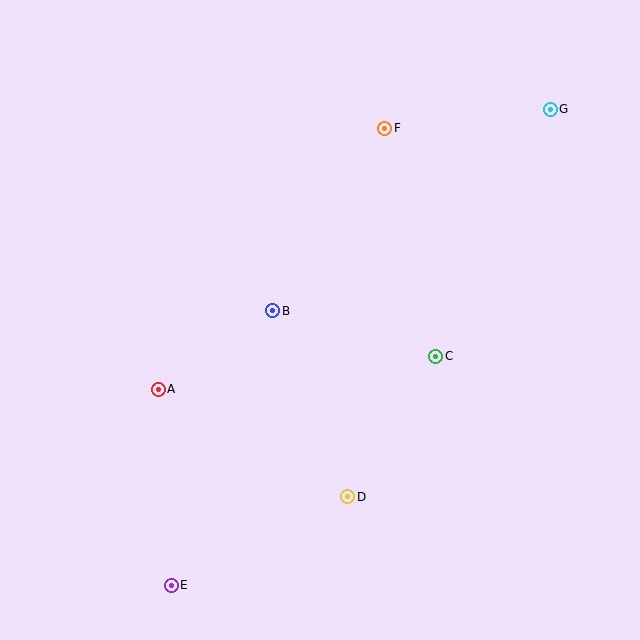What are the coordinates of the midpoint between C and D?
The midpoint between C and D is at (392, 427).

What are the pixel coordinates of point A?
Point A is at (158, 389).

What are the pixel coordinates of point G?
Point G is at (550, 109).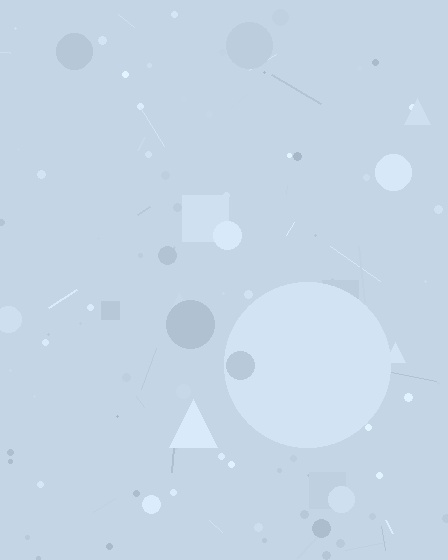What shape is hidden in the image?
A circle is hidden in the image.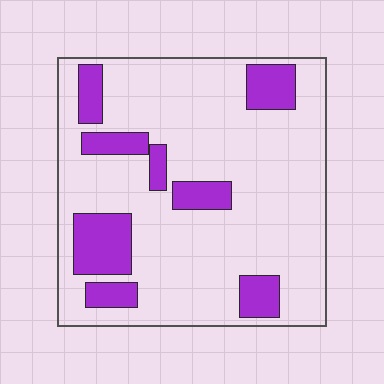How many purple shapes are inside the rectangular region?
8.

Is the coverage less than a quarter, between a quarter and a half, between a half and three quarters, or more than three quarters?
Less than a quarter.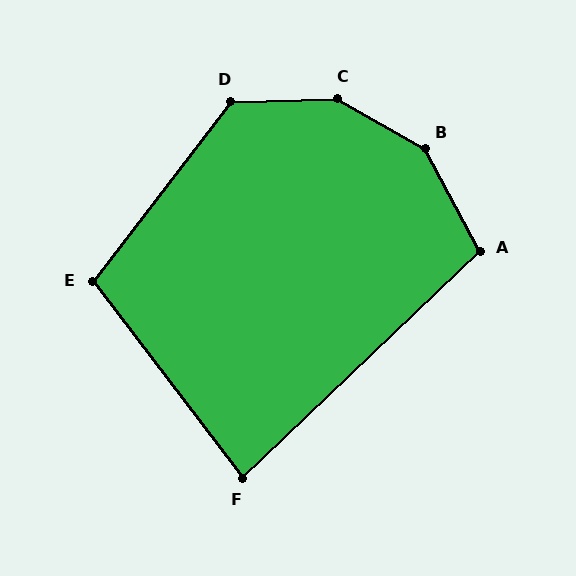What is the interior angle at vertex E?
Approximately 105 degrees (obtuse).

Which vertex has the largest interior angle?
C, at approximately 149 degrees.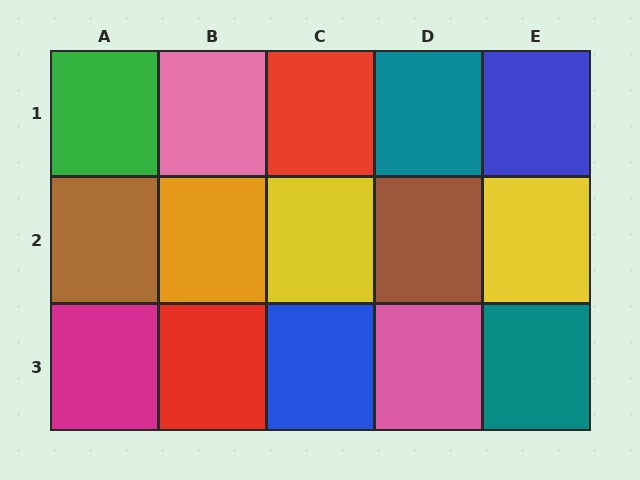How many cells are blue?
2 cells are blue.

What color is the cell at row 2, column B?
Orange.